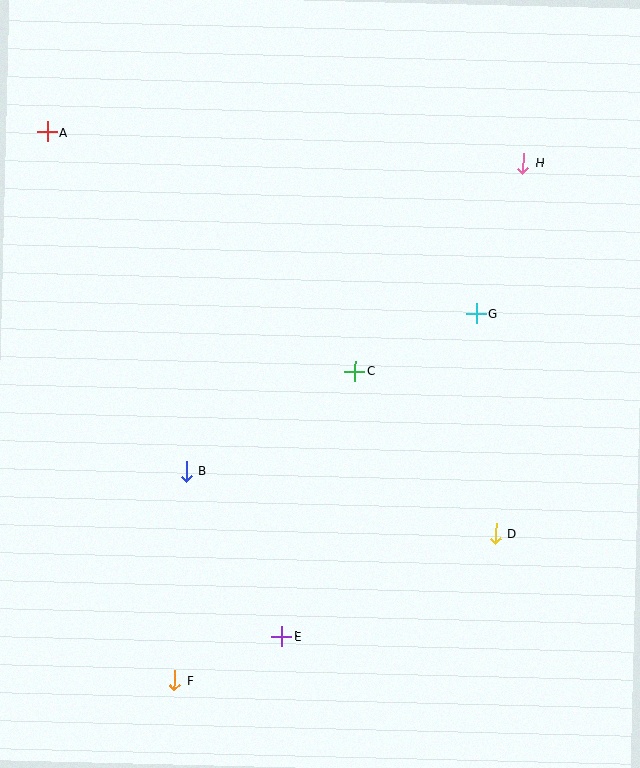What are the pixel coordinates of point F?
Point F is at (175, 680).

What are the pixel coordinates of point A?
Point A is at (47, 132).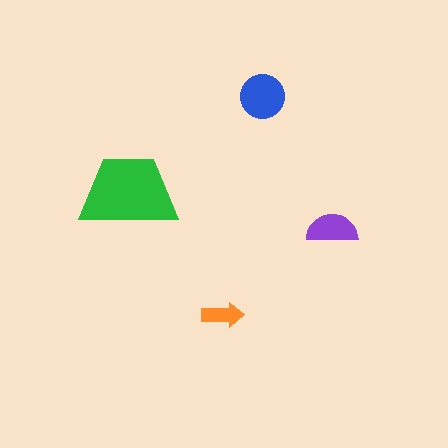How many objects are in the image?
There are 4 objects in the image.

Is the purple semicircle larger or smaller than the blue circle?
Smaller.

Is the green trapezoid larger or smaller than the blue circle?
Larger.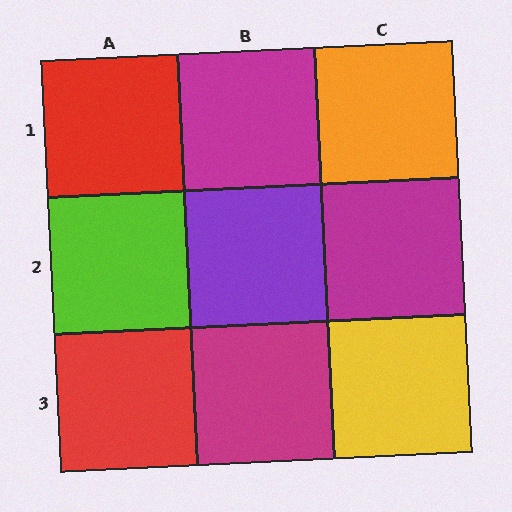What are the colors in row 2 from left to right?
Lime, purple, magenta.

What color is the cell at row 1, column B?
Magenta.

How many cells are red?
2 cells are red.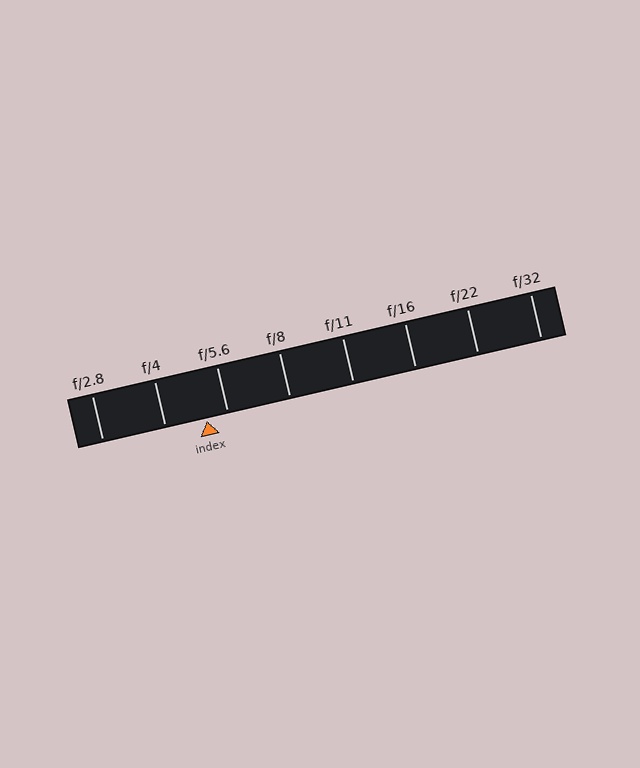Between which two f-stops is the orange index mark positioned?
The index mark is between f/4 and f/5.6.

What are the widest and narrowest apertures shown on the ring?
The widest aperture shown is f/2.8 and the narrowest is f/32.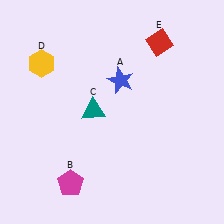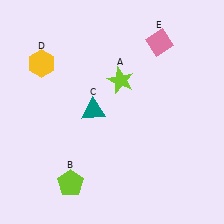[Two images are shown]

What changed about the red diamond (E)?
In Image 1, E is red. In Image 2, it changed to pink.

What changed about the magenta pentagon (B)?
In Image 1, B is magenta. In Image 2, it changed to lime.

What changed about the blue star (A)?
In Image 1, A is blue. In Image 2, it changed to lime.